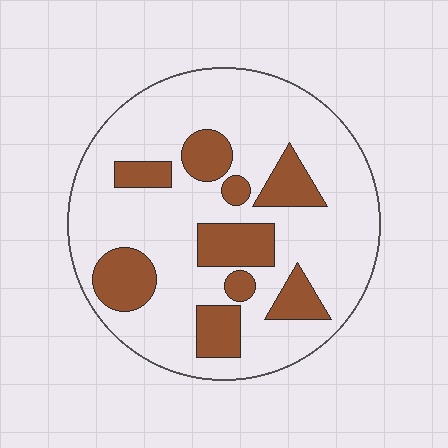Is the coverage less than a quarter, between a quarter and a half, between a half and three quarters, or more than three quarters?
Less than a quarter.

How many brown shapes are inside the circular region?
9.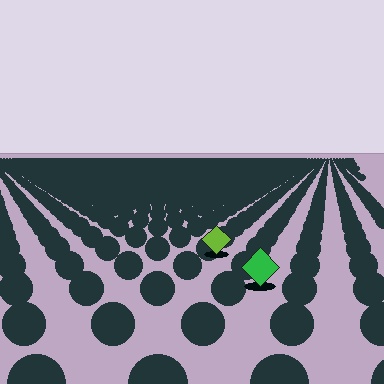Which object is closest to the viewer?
The green diamond is closest. The texture marks near it are larger and more spread out.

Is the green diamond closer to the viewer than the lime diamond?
Yes. The green diamond is closer — you can tell from the texture gradient: the ground texture is coarser near it.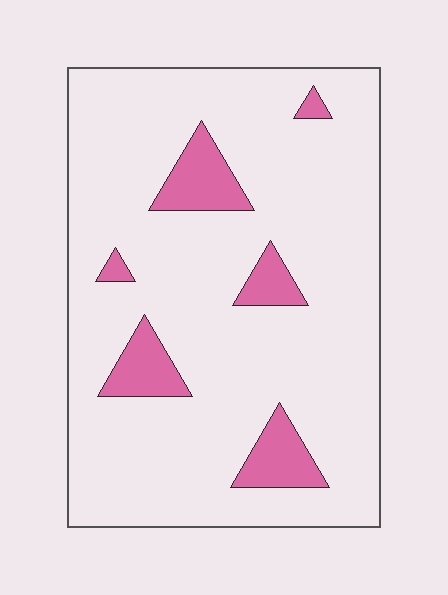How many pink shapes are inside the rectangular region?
6.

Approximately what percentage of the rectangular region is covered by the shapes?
Approximately 10%.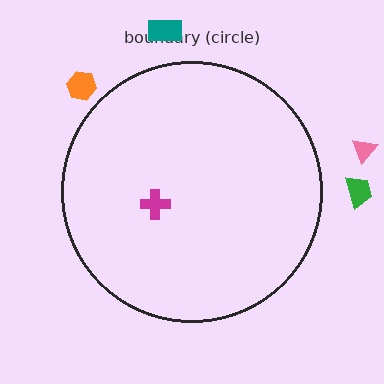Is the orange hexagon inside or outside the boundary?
Outside.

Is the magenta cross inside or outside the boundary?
Inside.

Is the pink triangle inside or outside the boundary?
Outside.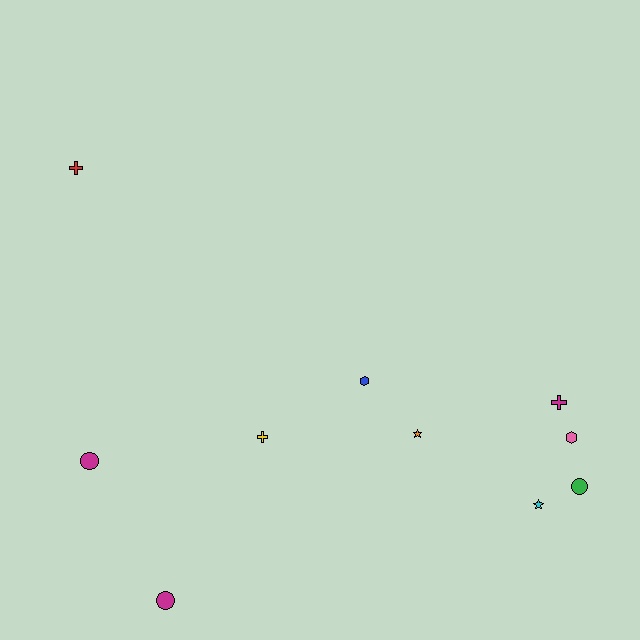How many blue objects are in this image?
There is 1 blue object.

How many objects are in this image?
There are 10 objects.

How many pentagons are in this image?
There are no pentagons.